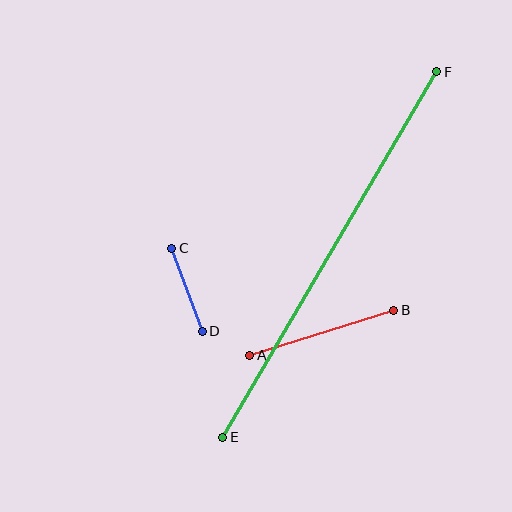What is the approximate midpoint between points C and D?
The midpoint is at approximately (187, 290) pixels.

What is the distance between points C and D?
The distance is approximately 88 pixels.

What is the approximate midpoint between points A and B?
The midpoint is at approximately (322, 333) pixels.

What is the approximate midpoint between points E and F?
The midpoint is at approximately (330, 254) pixels.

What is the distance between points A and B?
The distance is approximately 151 pixels.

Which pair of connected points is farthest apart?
Points E and F are farthest apart.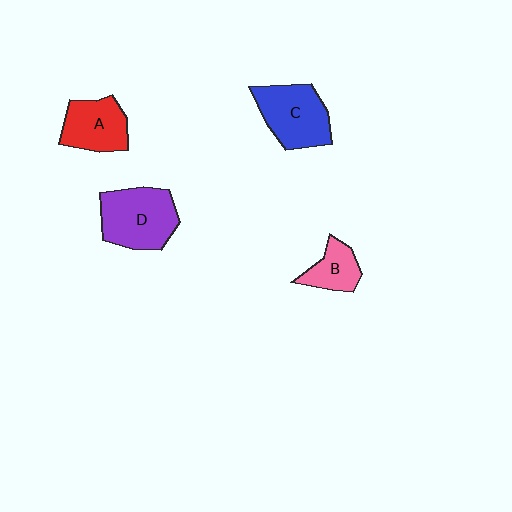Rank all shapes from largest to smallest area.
From largest to smallest: D (purple), C (blue), A (red), B (pink).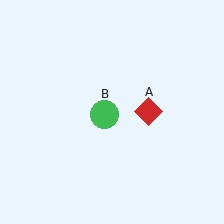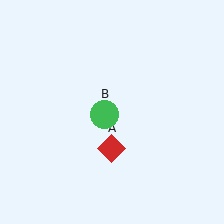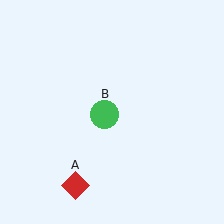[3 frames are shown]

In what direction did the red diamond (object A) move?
The red diamond (object A) moved down and to the left.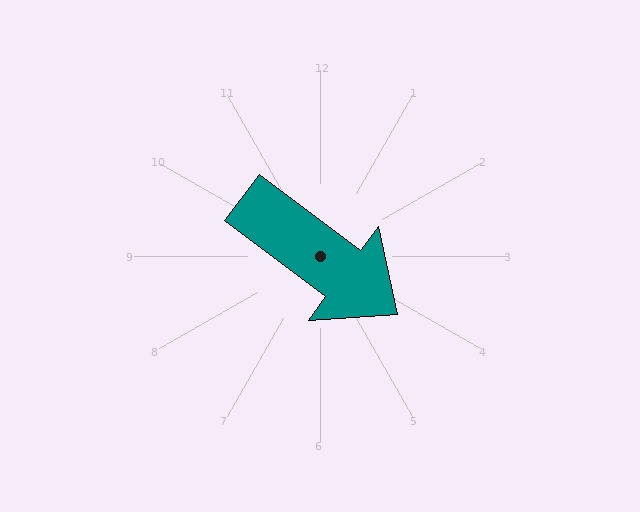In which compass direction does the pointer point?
Southeast.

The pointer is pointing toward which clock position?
Roughly 4 o'clock.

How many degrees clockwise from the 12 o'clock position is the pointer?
Approximately 127 degrees.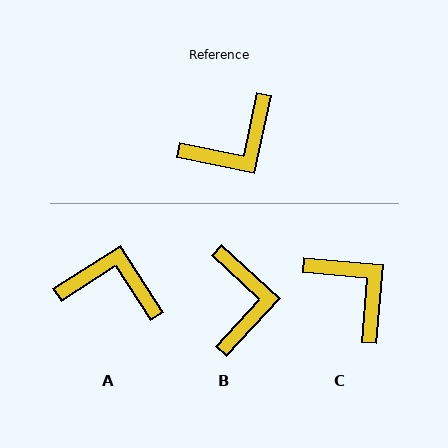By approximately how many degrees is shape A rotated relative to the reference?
Approximately 135 degrees counter-clockwise.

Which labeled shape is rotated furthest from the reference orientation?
A, about 135 degrees away.